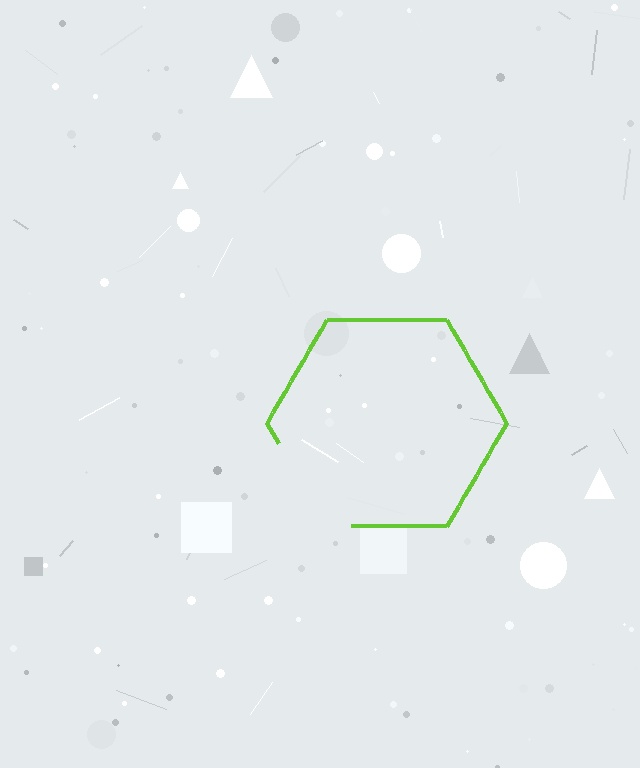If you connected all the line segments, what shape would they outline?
They would outline a hexagon.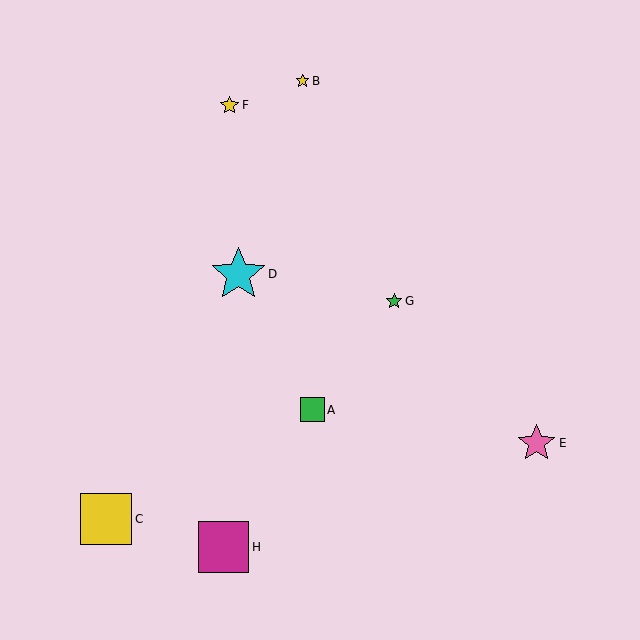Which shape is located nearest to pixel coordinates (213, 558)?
The magenta square (labeled H) at (223, 547) is nearest to that location.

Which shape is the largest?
The cyan star (labeled D) is the largest.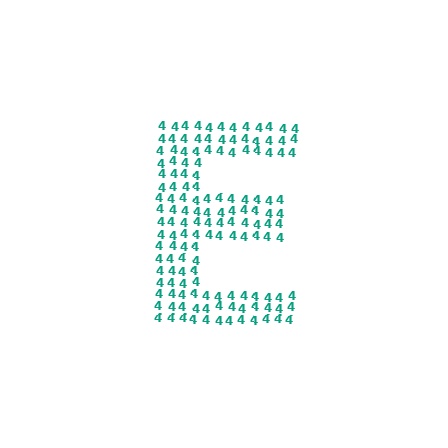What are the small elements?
The small elements are digit 4's.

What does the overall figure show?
The overall figure shows the letter E.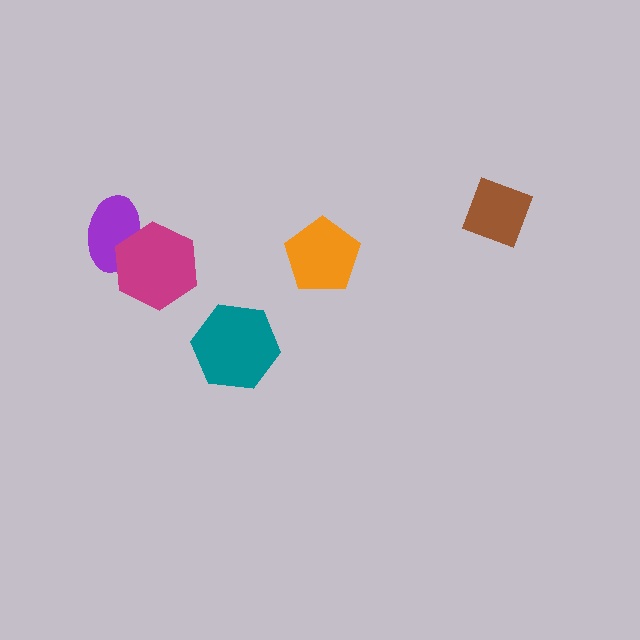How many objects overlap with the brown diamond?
0 objects overlap with the brown diamond.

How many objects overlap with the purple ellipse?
1 object overlaps with the purple ellipse.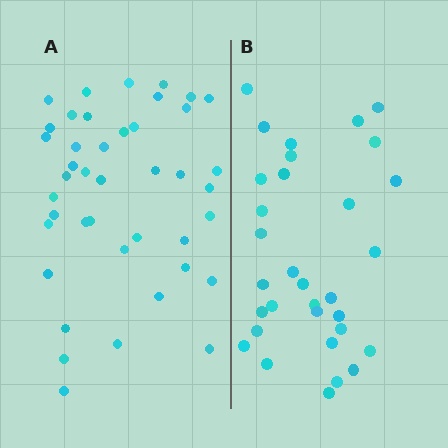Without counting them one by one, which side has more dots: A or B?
Region A (the left region) has more dots.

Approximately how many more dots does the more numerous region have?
Region A has roughly 10 or so more dots than region B.